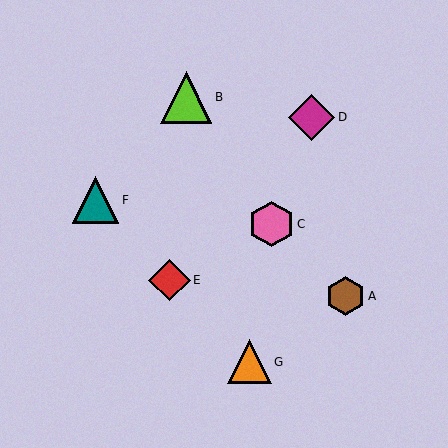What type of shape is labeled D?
Shape D is a magenta diamond.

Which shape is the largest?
The lime triangle (labeled B) is the largest.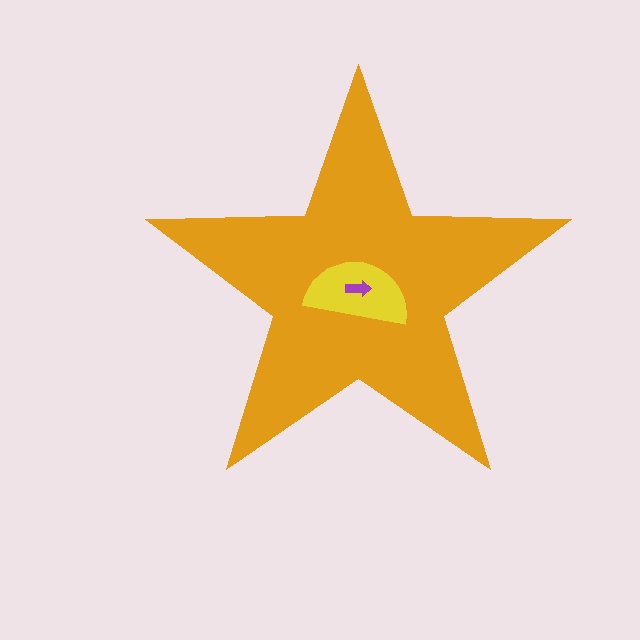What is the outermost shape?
The orange star.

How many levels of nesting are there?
3.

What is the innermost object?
The purple arrow.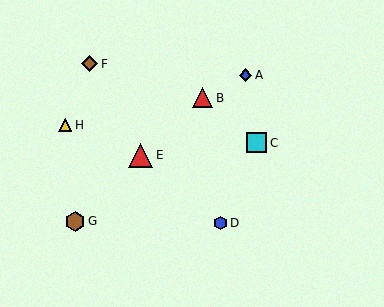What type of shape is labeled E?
Shape E is a red triangle.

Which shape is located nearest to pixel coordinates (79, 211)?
The brown hexagon (labeled G) at (75, 221) is nearest to that location.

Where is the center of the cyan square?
The center of the cyan square is at (257, 143).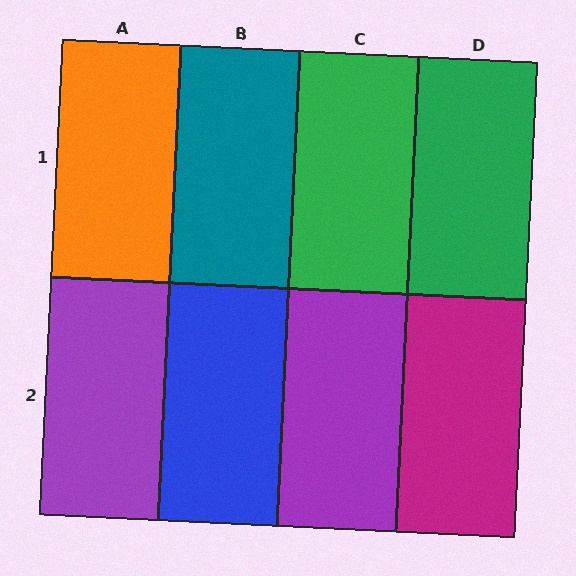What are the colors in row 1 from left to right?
Orange, teal, green, green.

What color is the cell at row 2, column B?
Blue.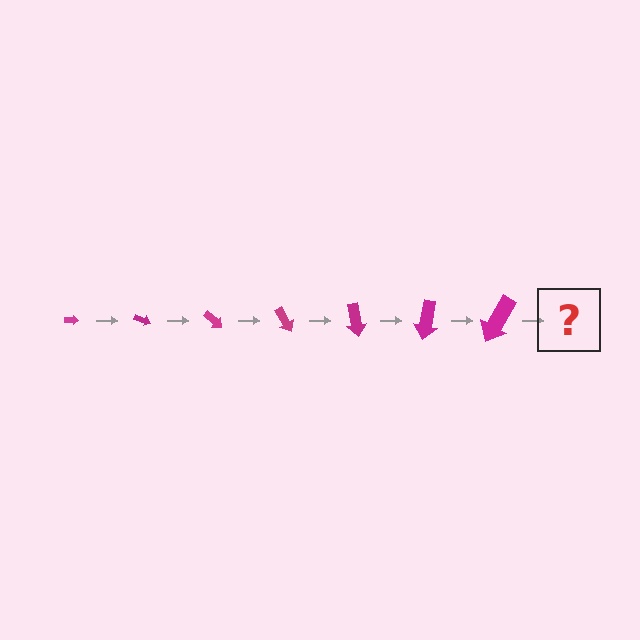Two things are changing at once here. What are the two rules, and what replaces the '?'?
The two rules are that the arrow grows larger each step and it rotates 20 degrees each step. The '?' should be an arrow, larger than the previous one and rotated 140 degrees from the start.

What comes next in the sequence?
The next element should be an arrow, larger than the previous one and rotated 140 degrees from the start.